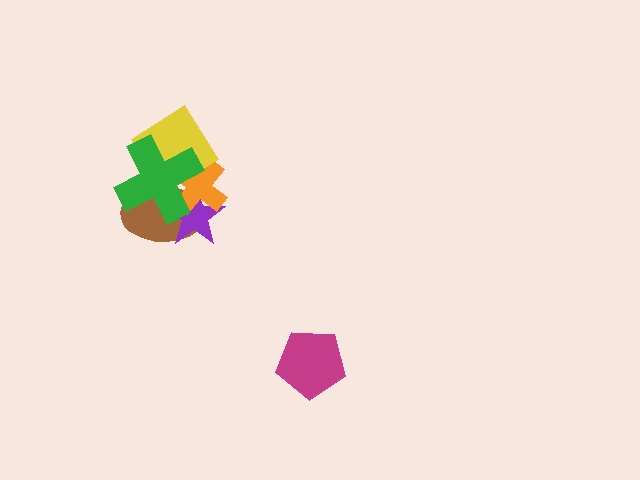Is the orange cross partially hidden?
Yes, it is partially covered by another shape.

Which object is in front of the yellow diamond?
The green cross is in front of the yellow diamond.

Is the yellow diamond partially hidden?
Yes, it is partially covered by another shape.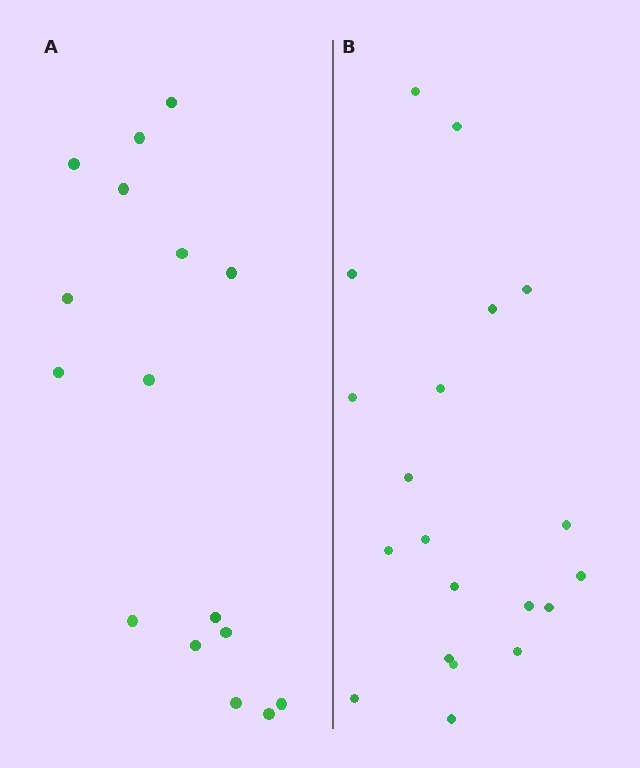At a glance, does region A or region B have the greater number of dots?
Region B (the right region) has more dots.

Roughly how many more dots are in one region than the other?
Region B has about 4 more dots than region A.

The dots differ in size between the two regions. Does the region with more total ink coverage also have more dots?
No. Region A has more total ink coverage because its dots are larger, but region B actually contains more individual dots. Total area can be misleading — the number of items is what matters here.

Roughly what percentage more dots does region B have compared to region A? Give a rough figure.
About 25% more.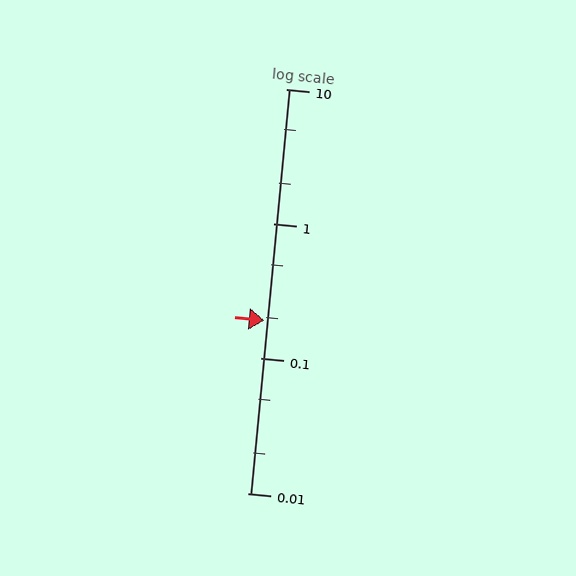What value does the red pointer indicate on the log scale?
The pointer indicates approximately 0.19.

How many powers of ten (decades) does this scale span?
The scale spans 3 decades, from 0.01 to 10.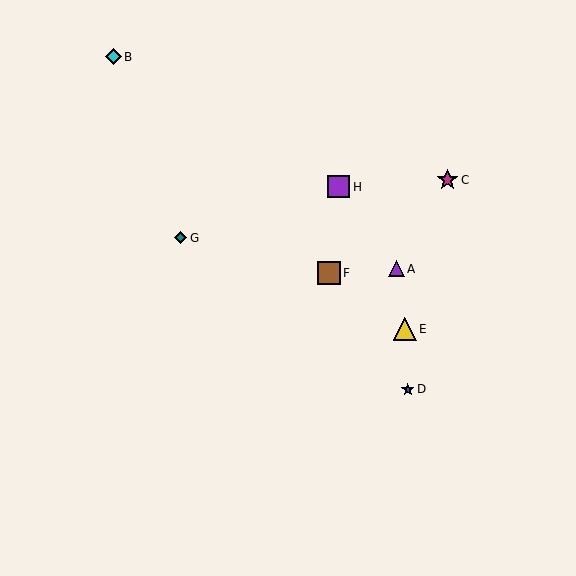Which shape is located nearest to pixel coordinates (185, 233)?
The teal diamond (labeled G) at (180, 238) is nearest to that location.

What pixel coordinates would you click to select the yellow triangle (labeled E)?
Click at (405, 329) to select the yellow triangle E.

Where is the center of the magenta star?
The center of the magenta star is at (447, 180).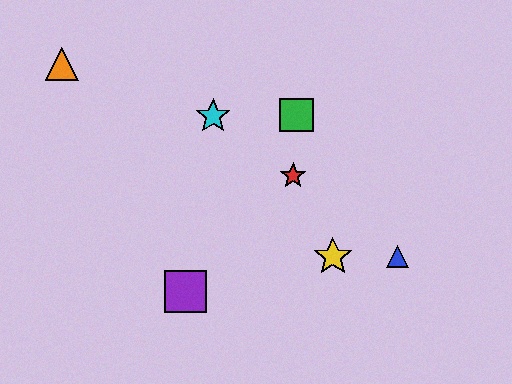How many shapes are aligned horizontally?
2 shapes (the blue triangle, the yellow star) are aligned horizontally.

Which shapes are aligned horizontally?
The blue triangle, the yellow star are aligned horizontally.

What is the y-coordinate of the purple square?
The purple square is at y≈291.